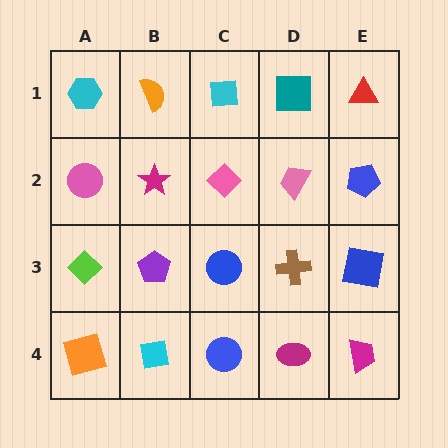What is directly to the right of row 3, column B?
A blue circle.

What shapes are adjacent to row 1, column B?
A magenta star (row 2, column B), a cyan hexagon (row 1, column A), a cyan square (row 1, column C).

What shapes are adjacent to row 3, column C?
A pink diamond (row 2, column C), a blue circle (row 4, column C), a purple pentagon (row 3, column B), a brown cross (row 3, column D).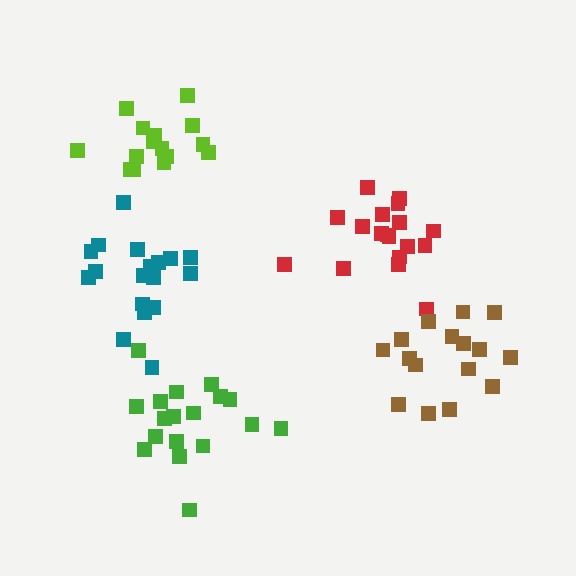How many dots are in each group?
Group 1: 18 dots, Group 2: 18 dots, Group 3: 18 dots, Group 4: 16 dots, Group 5: 15 dots (85 total).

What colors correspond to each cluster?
The clusters are colored: teal, red, green, brown, lime.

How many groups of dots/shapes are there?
There are 5 groups.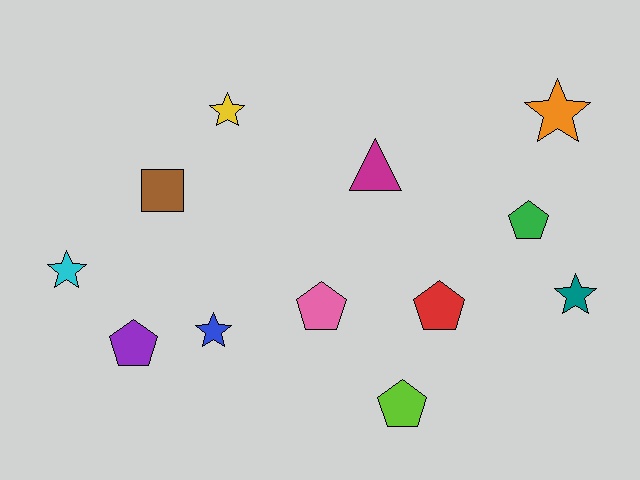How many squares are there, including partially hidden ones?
There is 1 square.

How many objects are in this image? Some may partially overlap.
There are 12 objects.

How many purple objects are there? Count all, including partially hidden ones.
There is 1 purple object.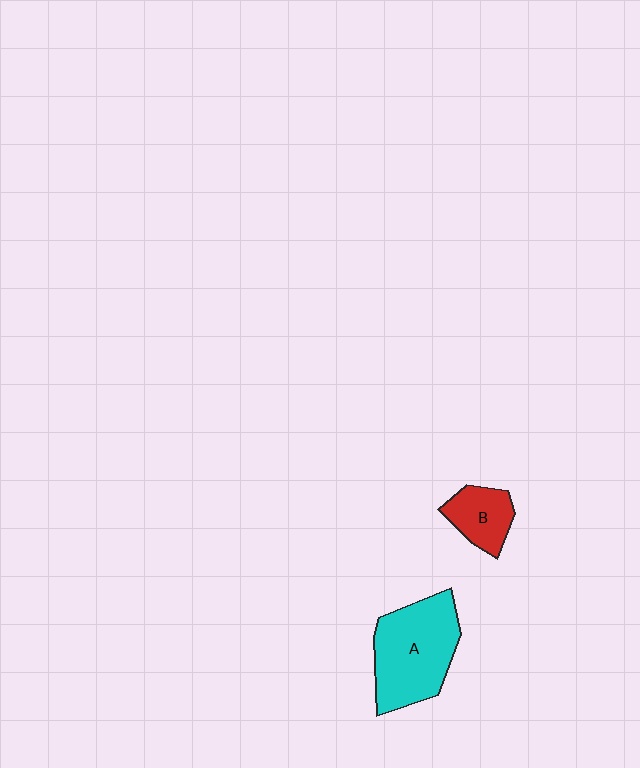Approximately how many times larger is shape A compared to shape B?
Approximately 2.3 times.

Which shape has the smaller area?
Shape B (red).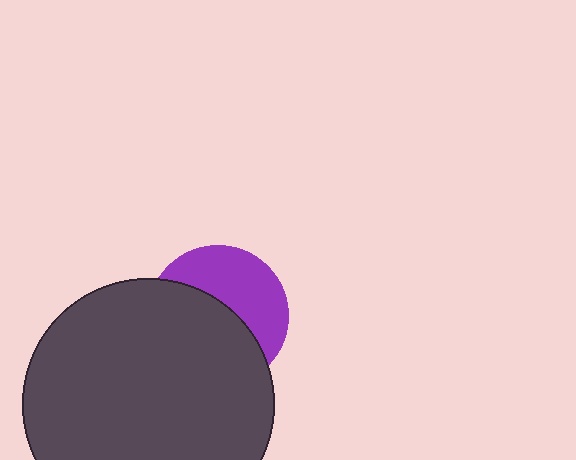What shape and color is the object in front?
The object in front is a dark gray circle.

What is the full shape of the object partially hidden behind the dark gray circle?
The partially hidden object is a purple circle.